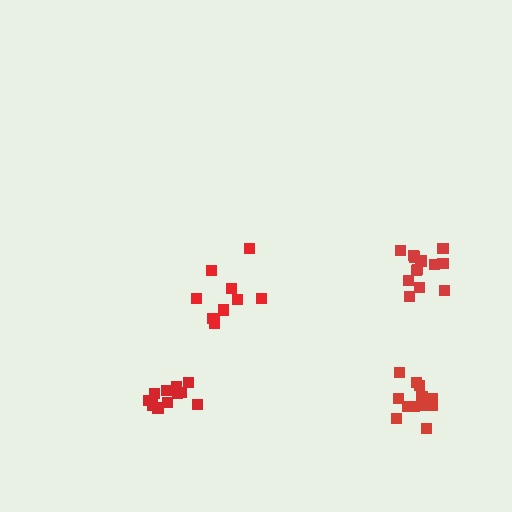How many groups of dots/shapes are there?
There are 4 groups.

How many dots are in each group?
Group 1: 12 dots, Group 2: 13 dots, Group 3: 13 dots, Group 4: 10 dots (48 total).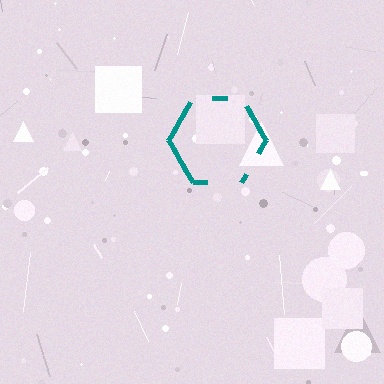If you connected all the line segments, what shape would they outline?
They would outline a hexagon.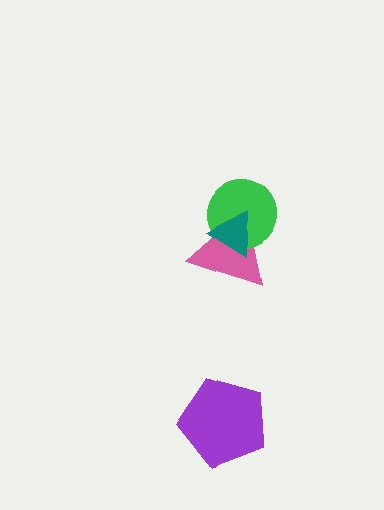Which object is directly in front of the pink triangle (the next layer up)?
The green circle is directly in front of the pink triangle.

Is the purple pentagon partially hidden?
No, no other shape covers it.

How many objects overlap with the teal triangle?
2 objects overlap with the teal triangle.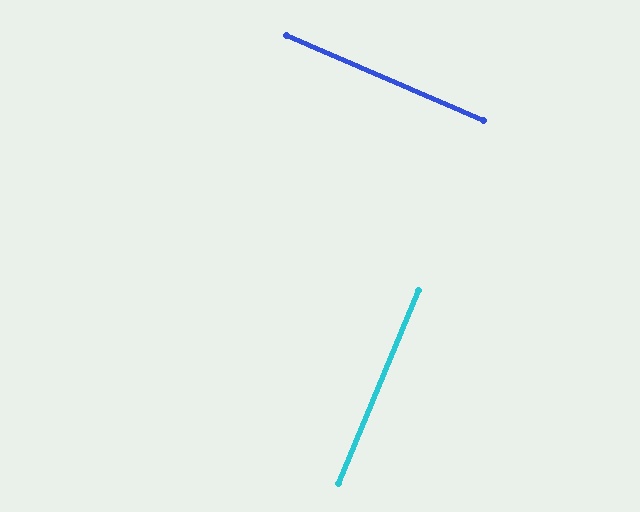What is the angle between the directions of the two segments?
Approximately 89 degrees.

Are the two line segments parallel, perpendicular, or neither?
Perpendicular — they meet at approximately 89°.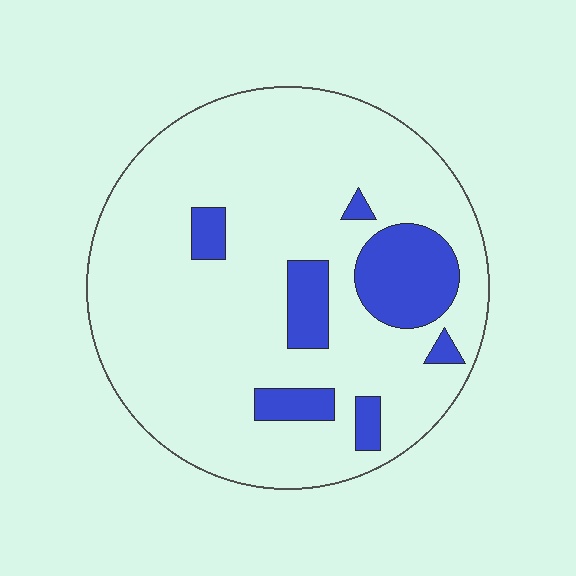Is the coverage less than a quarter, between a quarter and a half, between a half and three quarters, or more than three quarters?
Less than a quarter.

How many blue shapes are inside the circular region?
7.